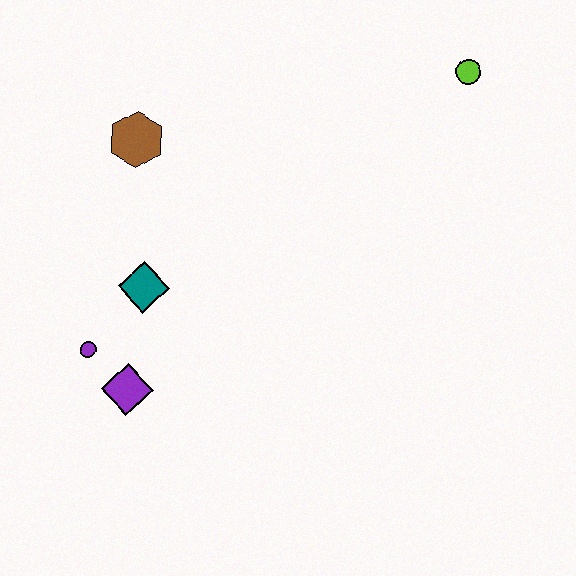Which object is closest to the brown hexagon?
The teal diamond is closest to the brown hexagon.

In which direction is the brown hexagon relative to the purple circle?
The brown hexagon is above the purple circle.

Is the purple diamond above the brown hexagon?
No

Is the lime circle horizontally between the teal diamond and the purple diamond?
No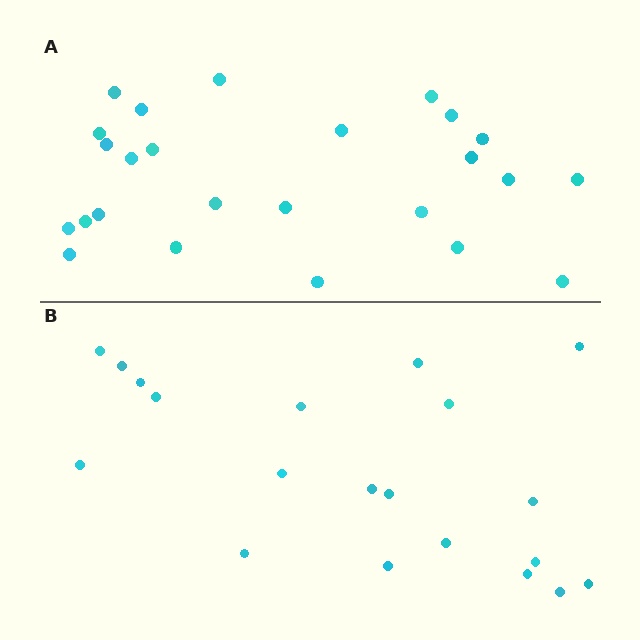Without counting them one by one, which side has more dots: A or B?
Region A (the top region) has more dots.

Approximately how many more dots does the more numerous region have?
Region A has about 5 more dots than region B.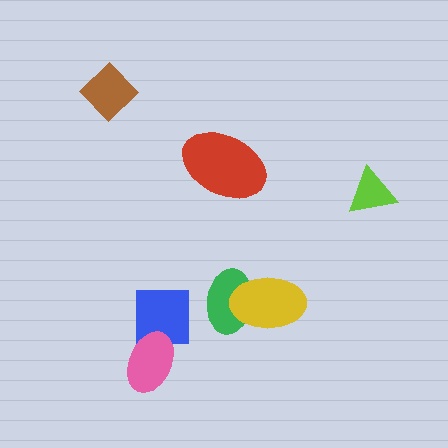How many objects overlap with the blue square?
1 object overlaps with the blue square.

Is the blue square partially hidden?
Yes, it is partially covered by another shape.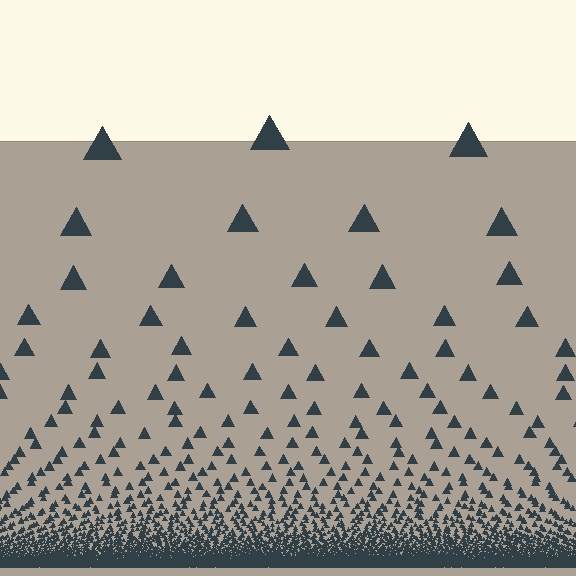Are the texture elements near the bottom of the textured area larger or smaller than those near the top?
Smaller. The gradient is inverted — elements near the bottom are smaller and denser.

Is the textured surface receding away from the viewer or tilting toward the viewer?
The surface appears to tilt toward the viewer. Texture elements get larger and sparser toward the top.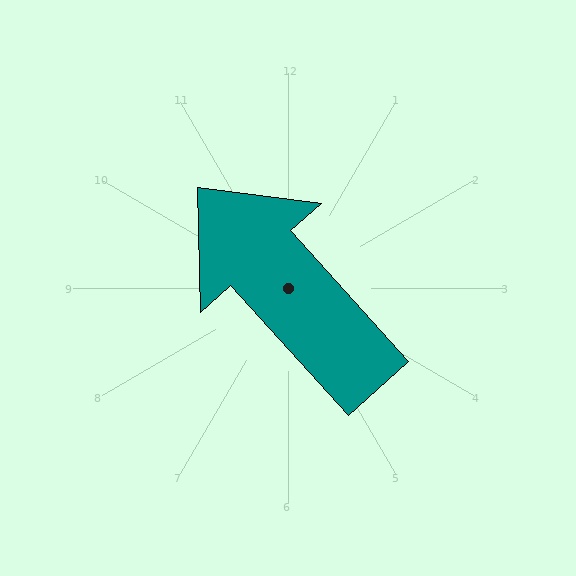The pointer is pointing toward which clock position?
Roughly 11 o'clock.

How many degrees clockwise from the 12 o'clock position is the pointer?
Approximately 318 degrees.